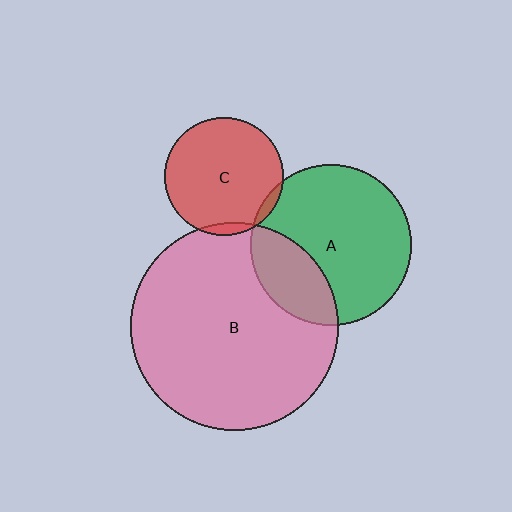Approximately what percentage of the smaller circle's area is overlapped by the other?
Approximately 25%.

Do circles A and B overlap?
Yes.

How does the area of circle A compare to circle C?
Approximately 1.8 times.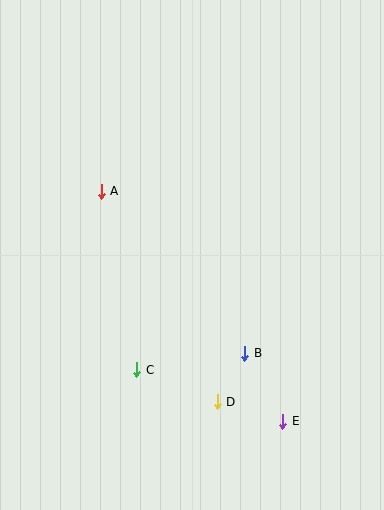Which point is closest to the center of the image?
Point A at (101, 191) is closest to the center.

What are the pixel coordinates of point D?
Point D is at (217, 402).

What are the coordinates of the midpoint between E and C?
The midpoint between E and C is at (210, 395).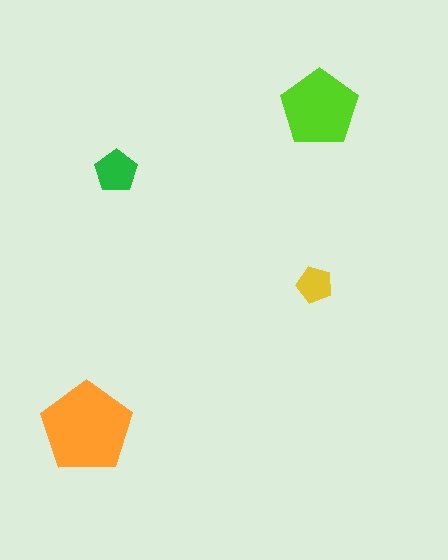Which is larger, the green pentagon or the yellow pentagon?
The green one.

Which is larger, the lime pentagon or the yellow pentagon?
The lime one.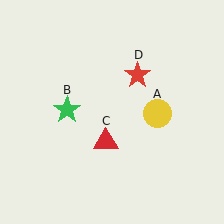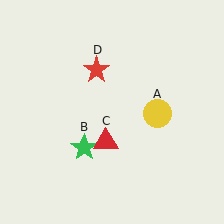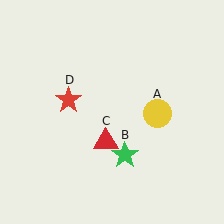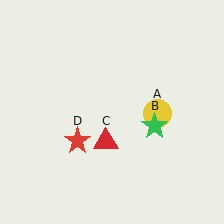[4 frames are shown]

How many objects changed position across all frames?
2 objects changed position: green star (object B), red star (object D).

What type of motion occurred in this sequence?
The green star (object B), red star (object D) rotated counterclockwise around the center of the scene.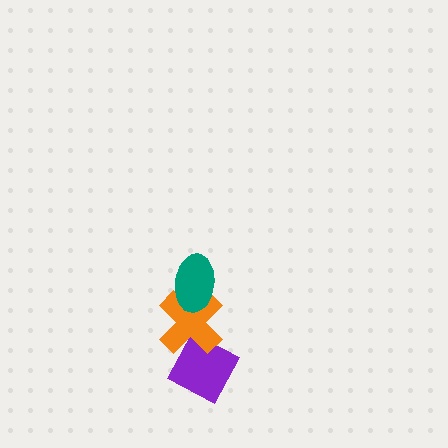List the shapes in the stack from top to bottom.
From top to bottom: the teal ellipse, the orange cross, the purple diamond.